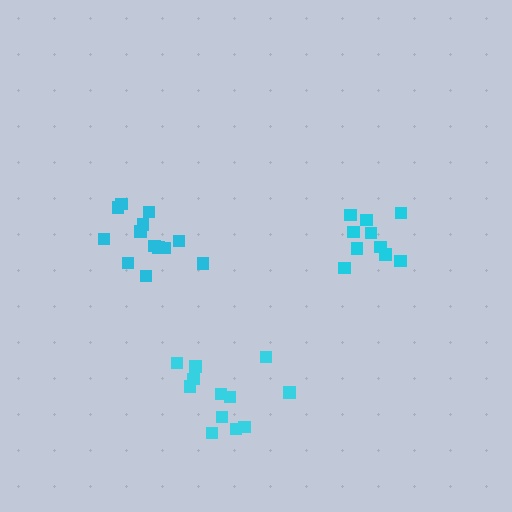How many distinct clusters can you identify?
There are 3 distinct clusters.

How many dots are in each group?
Group 1: 10 dots, Group 2: 13 dots, Group 3: 12 dots (35 total).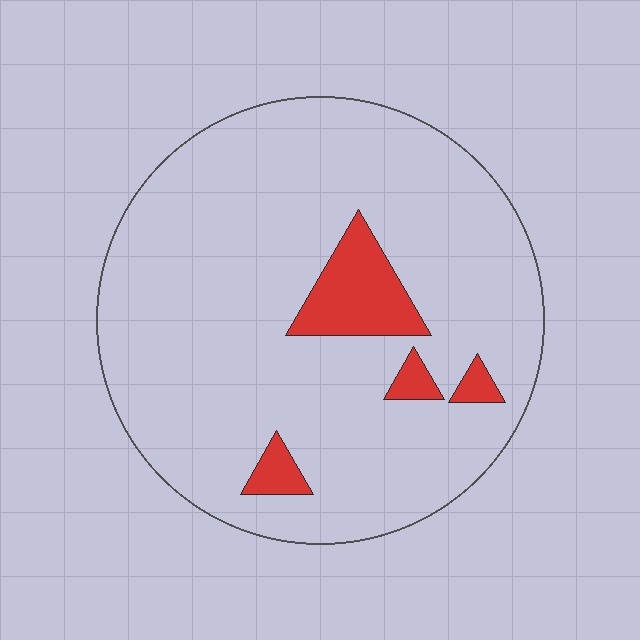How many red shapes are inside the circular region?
4.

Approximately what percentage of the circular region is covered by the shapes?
Approximately 10%.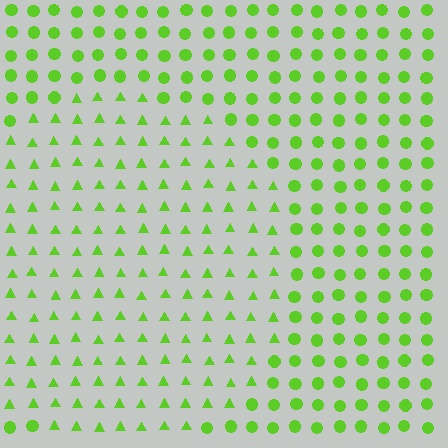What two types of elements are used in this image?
The image uses triangles inside the circle region and circles outside it.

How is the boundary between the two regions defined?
The boundary is defined by a change in element shape: triangles inside vs. circles outside. All elements share the same color and spacing.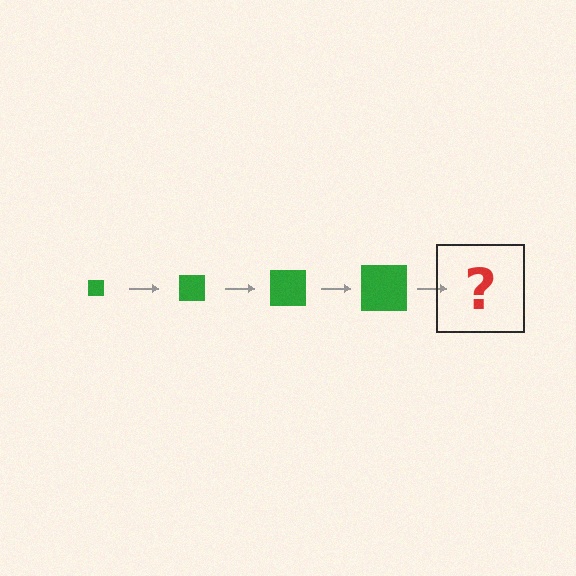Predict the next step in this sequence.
The next step is a green square, larger than the previous one.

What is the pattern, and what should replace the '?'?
The pattern is that the square gets progressively larger each step. The '?' should be a green square, larger than the previous one.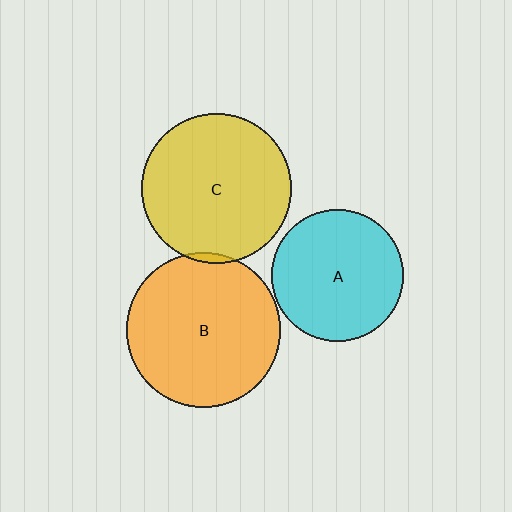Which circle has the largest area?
Circle B (orange).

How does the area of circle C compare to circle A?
Approximately 1.3 times.